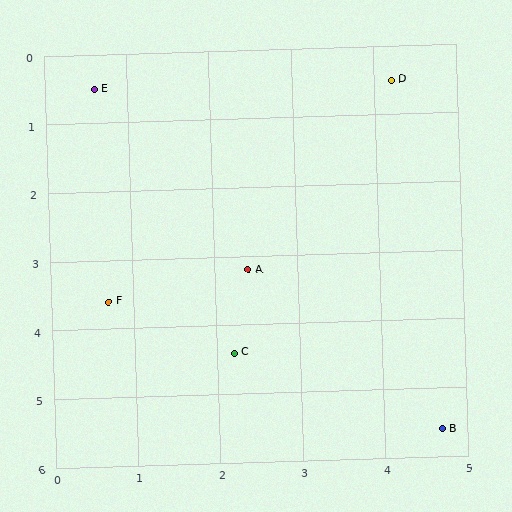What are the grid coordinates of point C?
Point C is at approximately (2.2, 4.4).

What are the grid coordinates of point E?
Point E is at approximately (0.6, 0.5).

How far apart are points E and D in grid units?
Points E and D are about 3.6 grid units apart.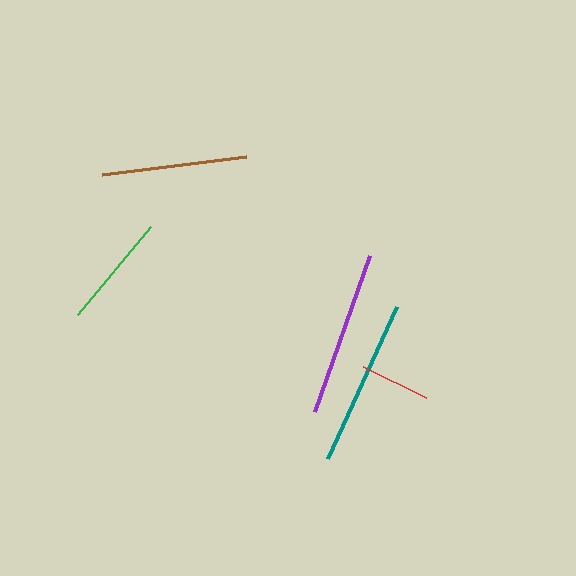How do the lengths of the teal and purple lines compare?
The teal and purple lines are approximately the same length.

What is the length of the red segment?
The red segment is approximately 71 pixels long.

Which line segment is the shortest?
The red line is the shortest at approximately 71 pixels.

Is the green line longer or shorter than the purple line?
The purple line is longer than the green line.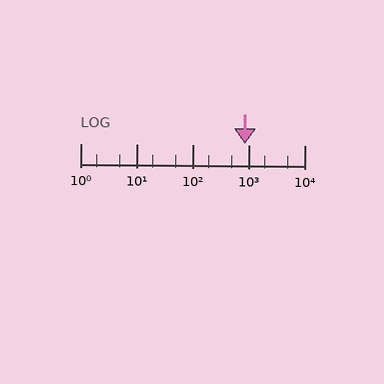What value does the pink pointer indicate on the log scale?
The pointer indicates approximately 850.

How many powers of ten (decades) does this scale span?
The scale spans 4 decades, from 1 to 10000.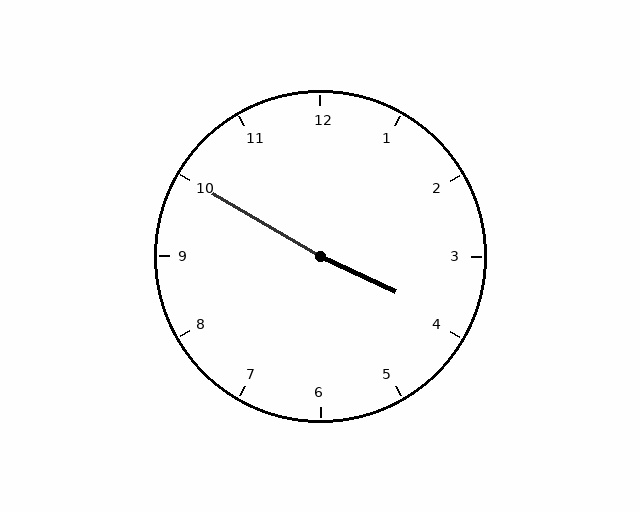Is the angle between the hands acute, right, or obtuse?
It is obtuse.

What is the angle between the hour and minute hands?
Approximately 175 degrees.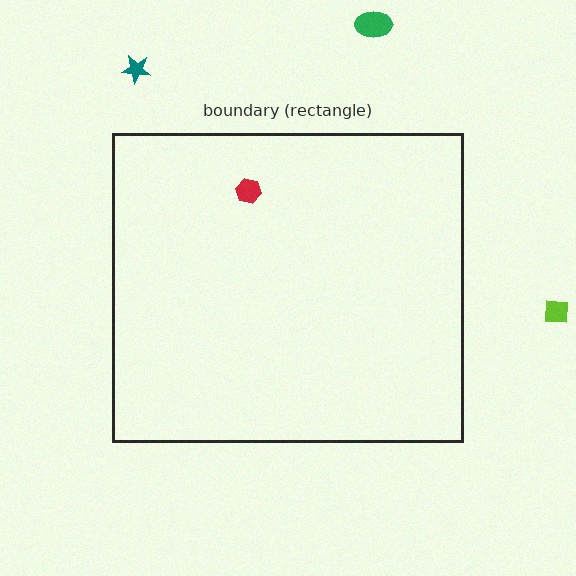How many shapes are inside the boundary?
1 inside, 3 outside.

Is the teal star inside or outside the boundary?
Outside.